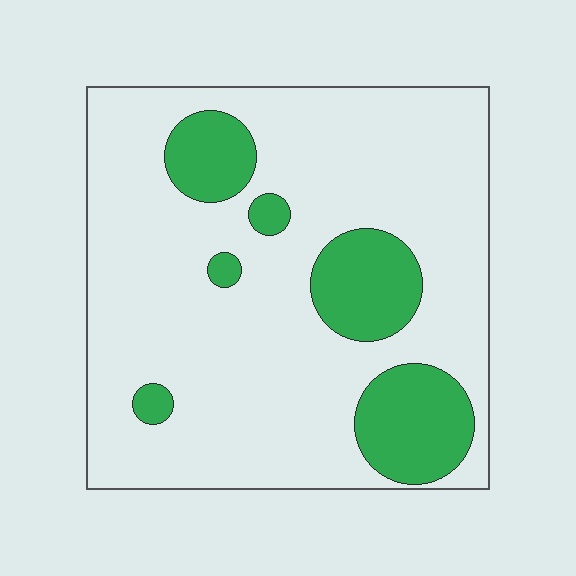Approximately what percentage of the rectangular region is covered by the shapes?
Approximately 20%.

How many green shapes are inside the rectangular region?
6.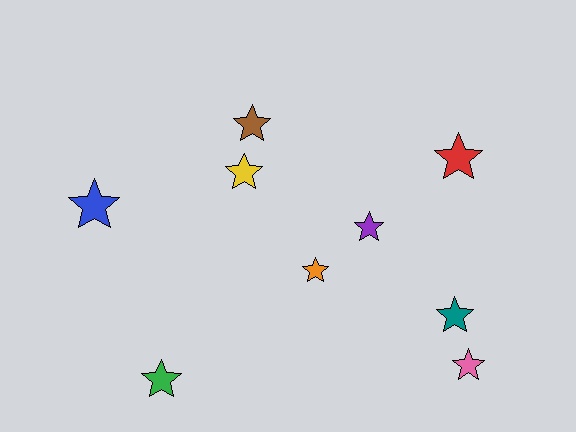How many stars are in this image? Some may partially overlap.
There are 9 stars.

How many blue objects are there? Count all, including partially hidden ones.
There is 1 blue object.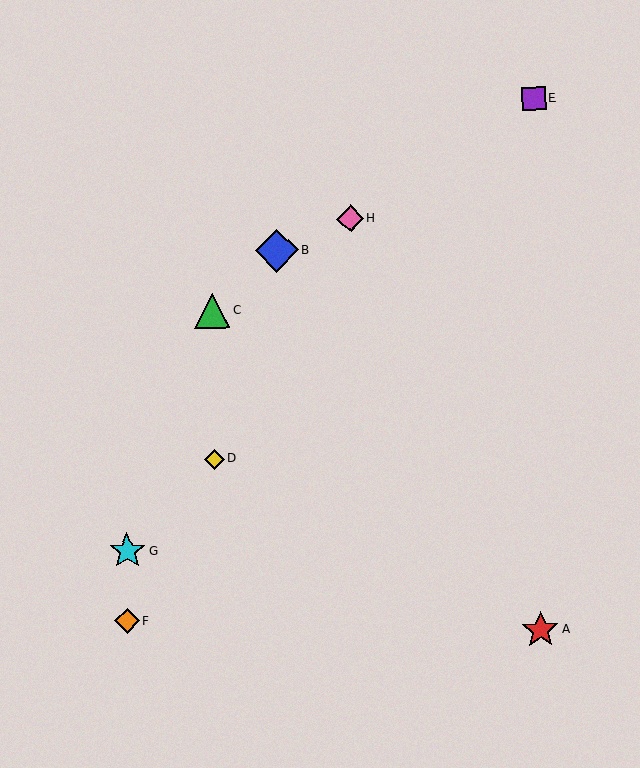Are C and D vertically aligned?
Yes, both are at x≈212.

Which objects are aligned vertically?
Objects C, D are aligned vertically.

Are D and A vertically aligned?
No, D is at x≈214 and A is at x≈540.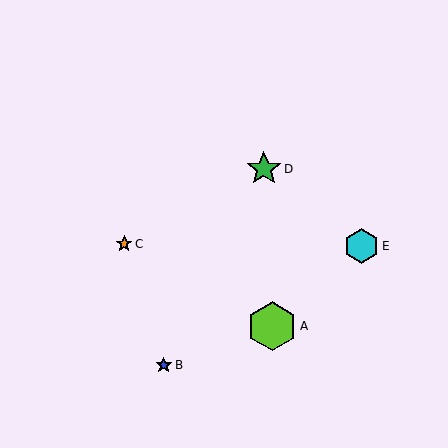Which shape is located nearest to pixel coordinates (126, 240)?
The orange star (labeled C) at (124, 244) is nearest to that location.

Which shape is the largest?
The lime hexagon (labeled A) is the largest.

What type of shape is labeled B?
Shape B is a blue star.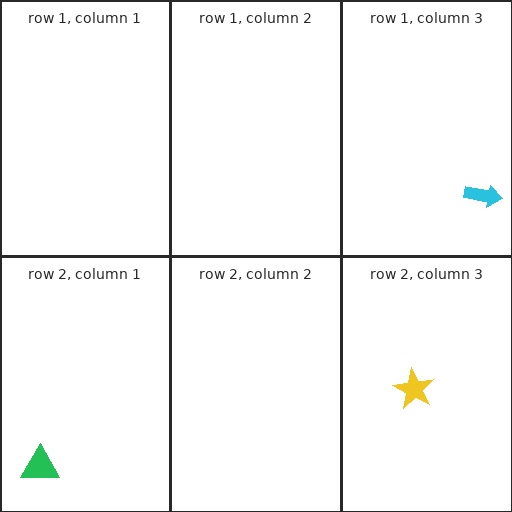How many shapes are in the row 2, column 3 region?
1.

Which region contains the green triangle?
The row 2, column 1 region.